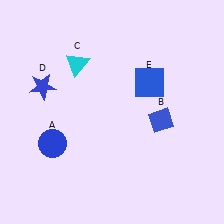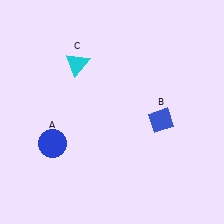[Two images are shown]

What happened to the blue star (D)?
The blue star (D) was removed in Image 2. It was in the top-left area of Image 1.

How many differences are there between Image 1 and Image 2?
There are 2 differences between the two images.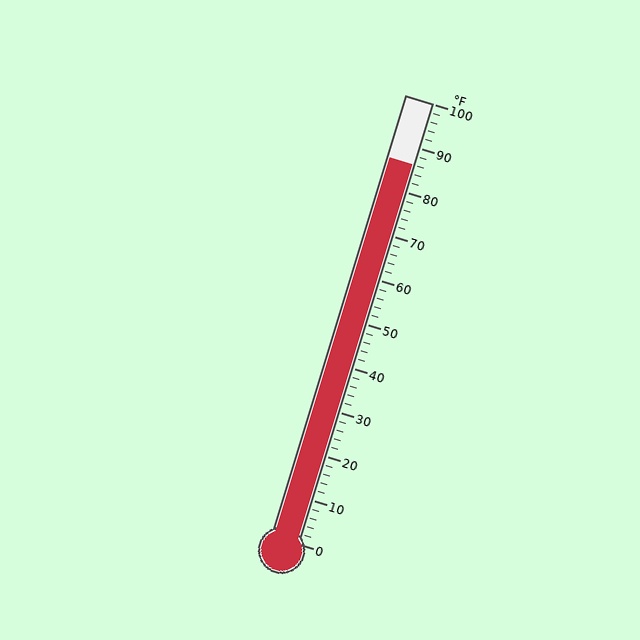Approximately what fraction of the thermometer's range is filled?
The thermometer is filled to approximately 85% of its range.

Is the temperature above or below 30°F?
The temperature is above 30°F.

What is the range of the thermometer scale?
The thermometer scale ranges from 0°F to 100°F.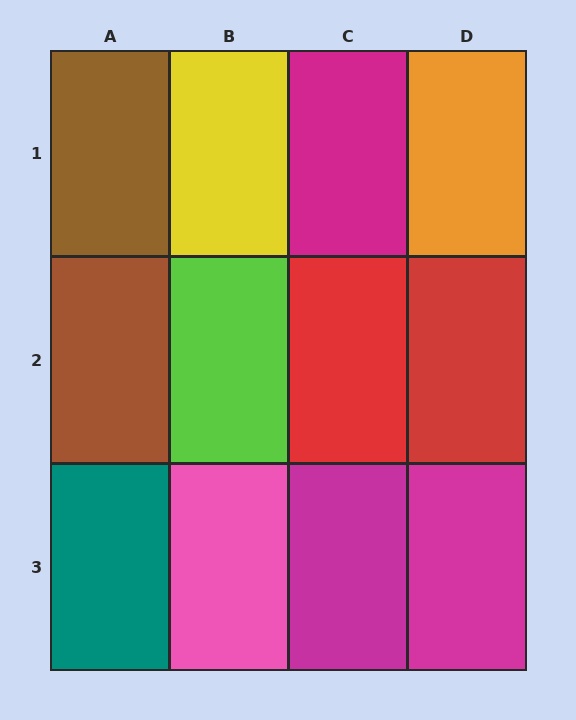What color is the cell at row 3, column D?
Magenta.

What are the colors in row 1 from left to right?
Brown, yellow, magenta, orange.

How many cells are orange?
1 cell is orange.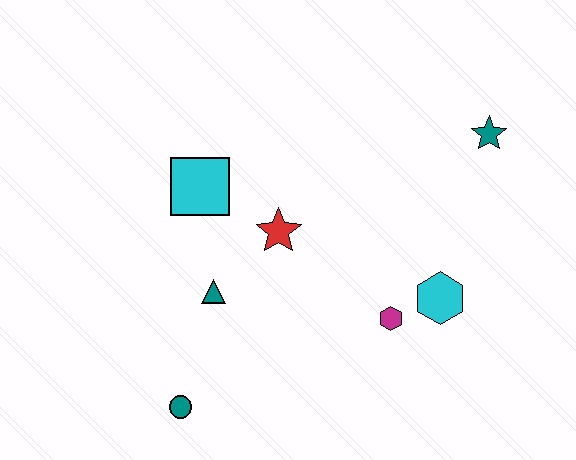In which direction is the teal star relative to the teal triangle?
The teal star is to the right of the teal triangle.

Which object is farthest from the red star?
The teal star is farthest from the red star.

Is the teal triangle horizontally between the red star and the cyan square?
Yes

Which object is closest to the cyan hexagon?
The magenta hexagon is closest to the cyan hexagon.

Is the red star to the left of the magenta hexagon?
Yes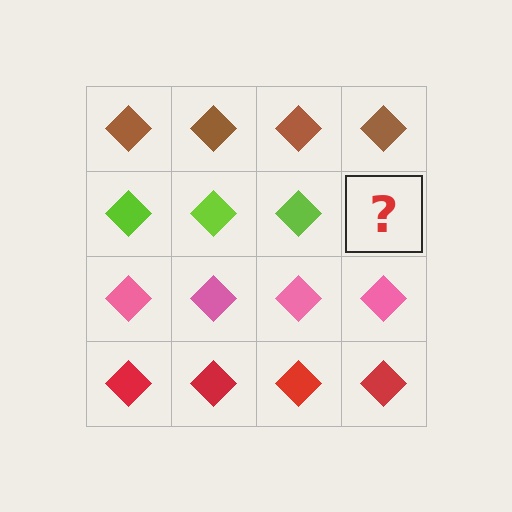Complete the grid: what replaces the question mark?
The question mark should be replaced with a lime diamond.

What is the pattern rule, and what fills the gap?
The rule is that each row has a consistent color. The gap should be filled with a lime diamond.